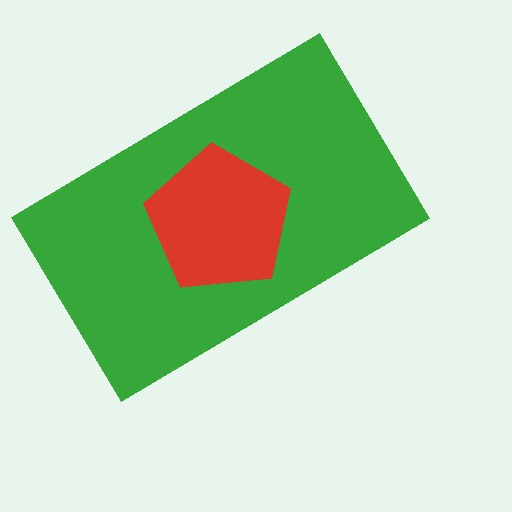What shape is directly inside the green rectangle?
The red pentagon.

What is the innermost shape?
The red pentagon.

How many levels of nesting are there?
2.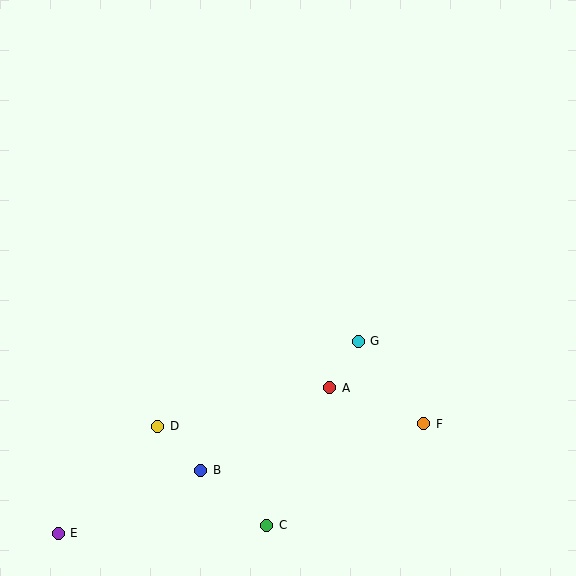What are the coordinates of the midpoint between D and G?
The midpoint between D and G is at (258, 384).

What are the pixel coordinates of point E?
Point E is at (58, 533).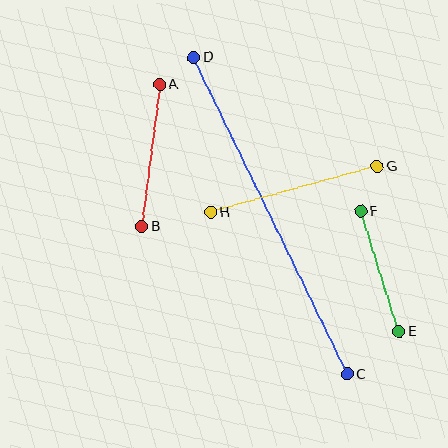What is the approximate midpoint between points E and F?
The midpoint is at approximately (380, 271) pixels.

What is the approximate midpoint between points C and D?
The midpoint is at approximately (271, 216) pixels.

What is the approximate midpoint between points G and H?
The midpoint is at approximately (294, 189) pixels.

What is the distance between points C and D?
The distance is approximately 352 pixels.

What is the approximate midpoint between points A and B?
The midpoint is at approximately (151, 156) pixels.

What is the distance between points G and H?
The distance is approximately 173 pixels.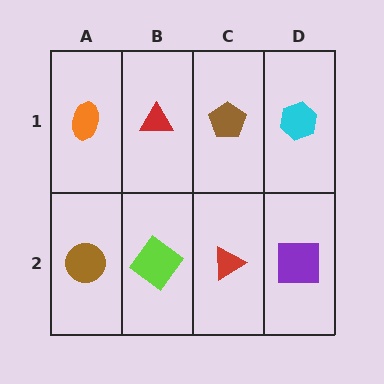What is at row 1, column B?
A red triangle.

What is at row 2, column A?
A brown circle.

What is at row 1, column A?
An orange ellipse.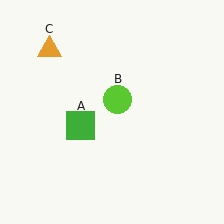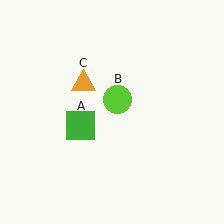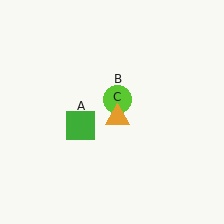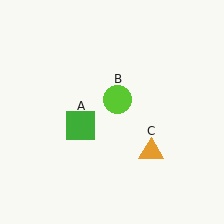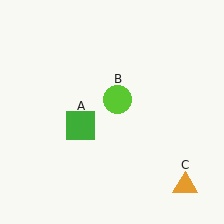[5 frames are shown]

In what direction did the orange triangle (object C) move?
The orange triangle (object C) moved down and to the right.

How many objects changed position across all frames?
1 object changed position: orange triangle (object C).